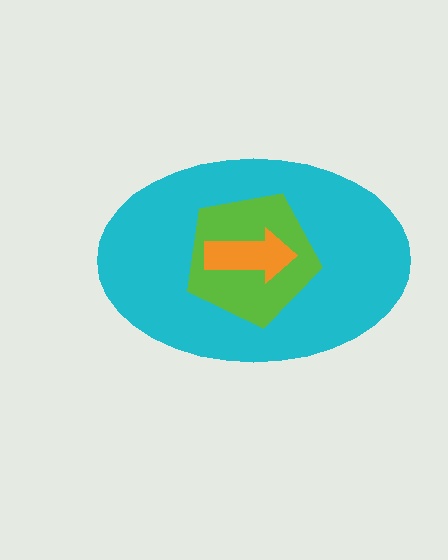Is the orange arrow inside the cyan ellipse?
Yes.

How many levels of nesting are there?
3.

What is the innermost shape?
The orange arrow.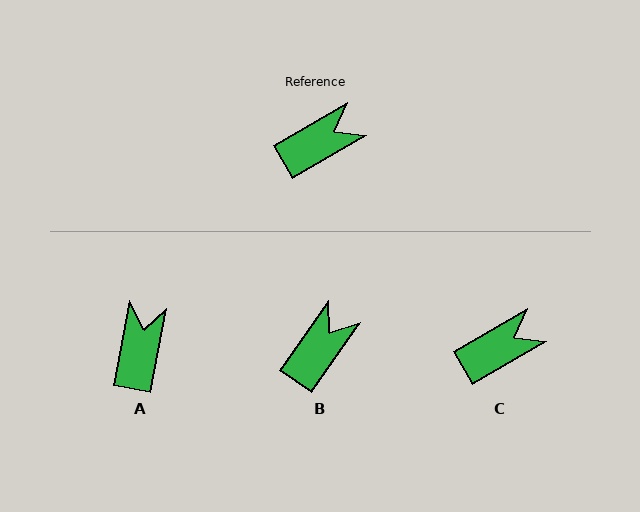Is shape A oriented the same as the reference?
No, it is off by about 49 degrees.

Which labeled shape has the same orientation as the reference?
C.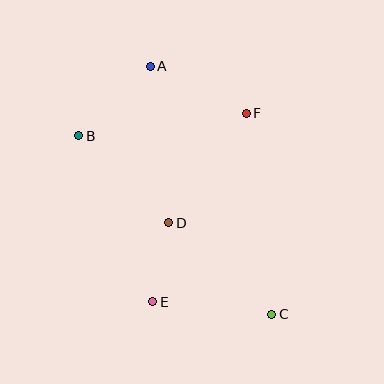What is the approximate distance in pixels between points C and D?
The distance between C and D is approximately 138 pixels.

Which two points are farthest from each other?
Points A and C are farthest from each other.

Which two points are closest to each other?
Points D and E are closest to each other.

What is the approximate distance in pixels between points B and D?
The distance between B and D is approximately 125 pixels.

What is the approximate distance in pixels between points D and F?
The distance between D and F is approximately 134 pixels.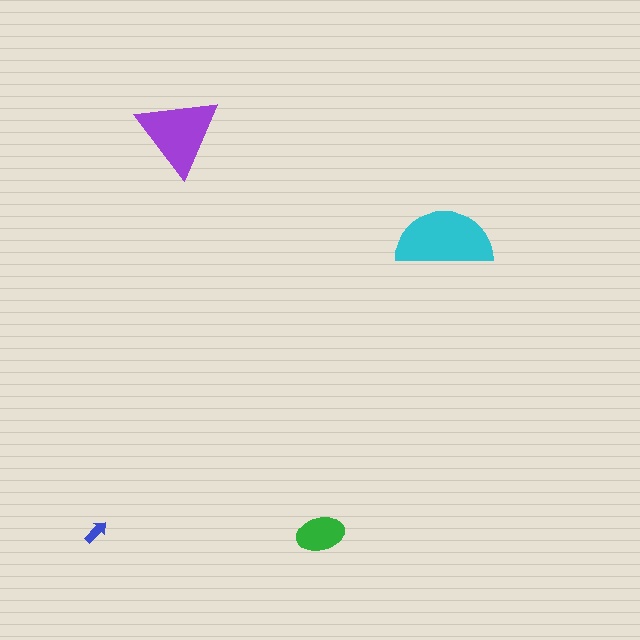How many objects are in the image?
There are 4 objects in the image.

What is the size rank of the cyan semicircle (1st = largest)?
1st.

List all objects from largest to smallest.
The cyan semicircle, the purple triangle, the green ellipse, the blue arrow.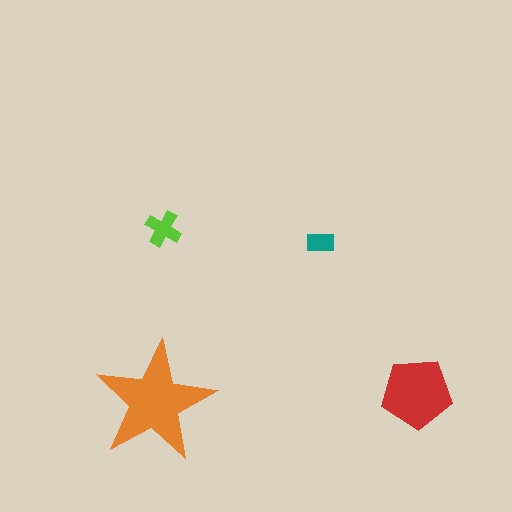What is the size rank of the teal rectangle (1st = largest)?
4th.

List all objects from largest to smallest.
The orange star, the red pentagon, the lime cross, the teal rectangle.